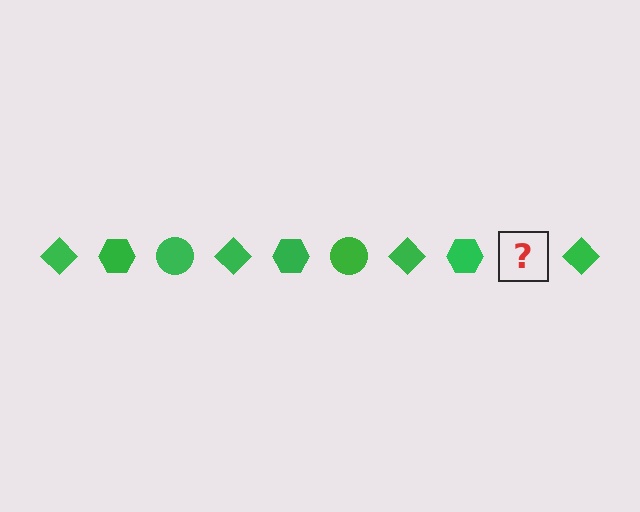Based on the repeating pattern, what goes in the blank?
The blank should be a green circle.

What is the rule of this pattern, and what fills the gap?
The rule is that the pattern cycles through diamond, hexagon, circle shapes in green. The gap should be filled with a green circle.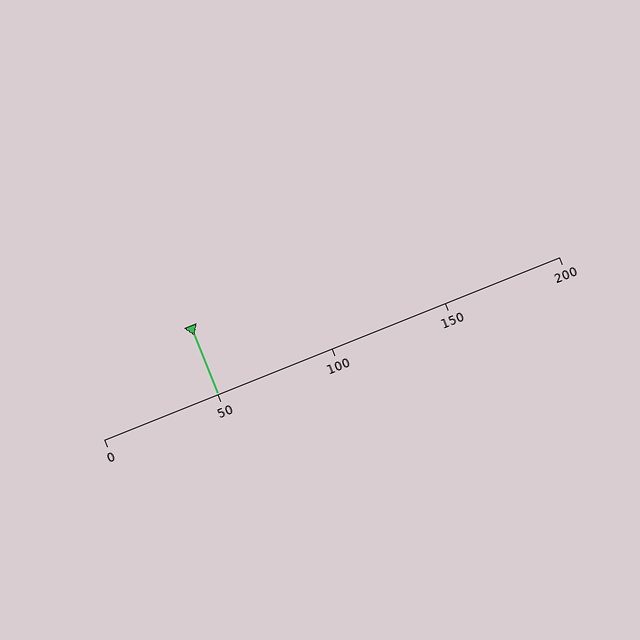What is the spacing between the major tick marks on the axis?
The major ticks are spaced 50 apart.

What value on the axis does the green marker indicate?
The marker indicates approximately 50.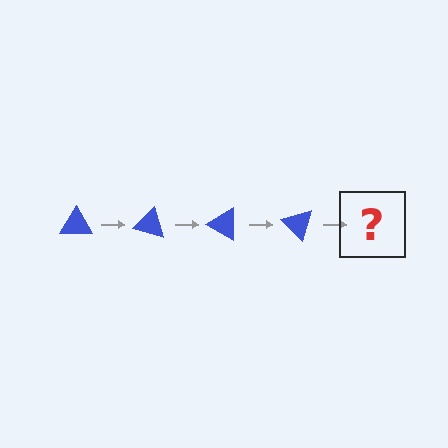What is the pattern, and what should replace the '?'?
The pattern is that the triangle rotates 15 degrees each step. The '?' should be a blue triangle rotated 60 degrees.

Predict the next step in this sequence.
The next step is a blue triangle rotated 60 degrees.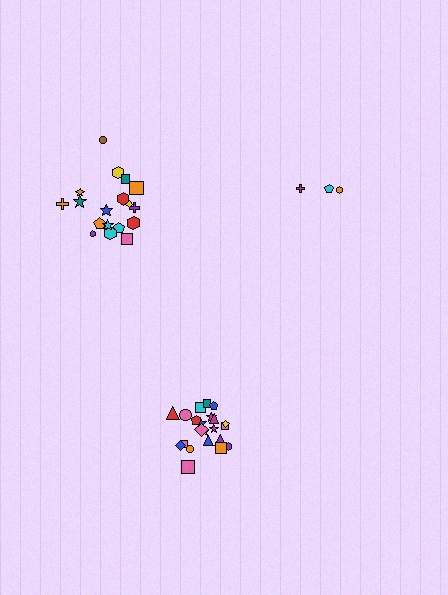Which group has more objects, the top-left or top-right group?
The top-left group.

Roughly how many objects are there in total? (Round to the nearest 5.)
Roughly 45 objects in total.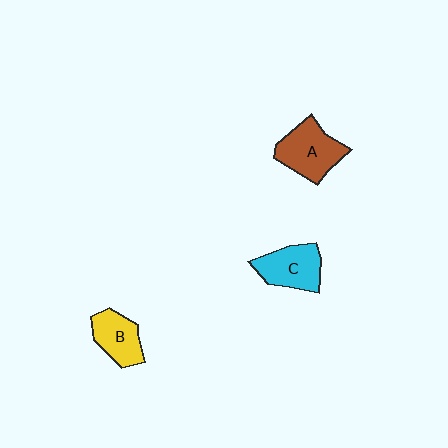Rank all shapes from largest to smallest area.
From largest to smallest: A (brown), C (cyan), B (yellow).